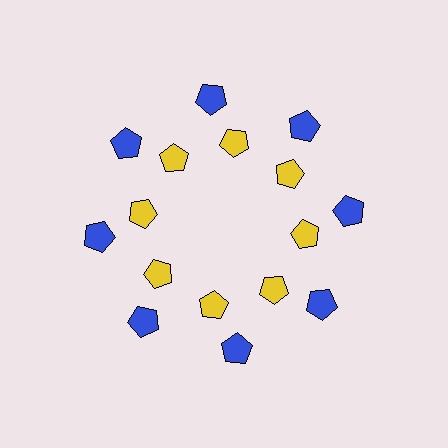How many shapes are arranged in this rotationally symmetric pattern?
There are 16 shapes, arranged in 8 groups of 2.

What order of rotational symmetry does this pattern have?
This pattern has 8-fold rotational symmetry.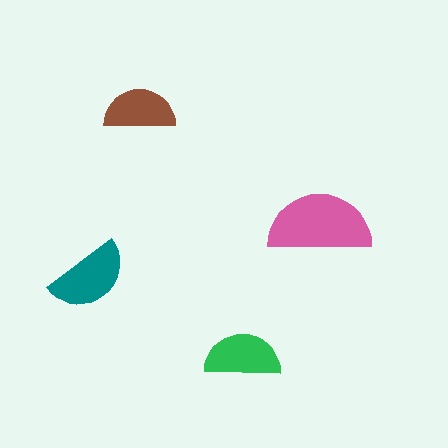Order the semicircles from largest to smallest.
the pink one, the teal one, the green one, the brown one.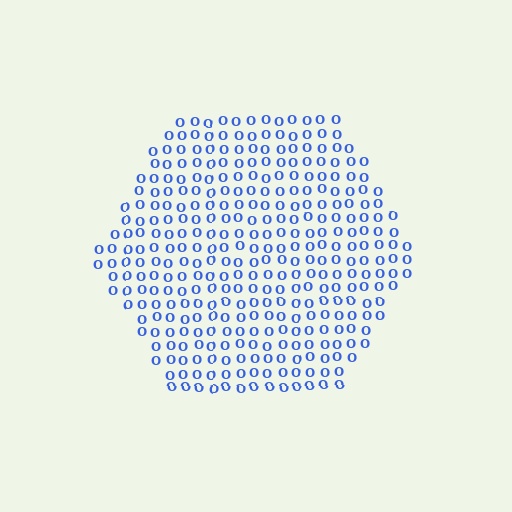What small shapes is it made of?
It is made of small letter O's.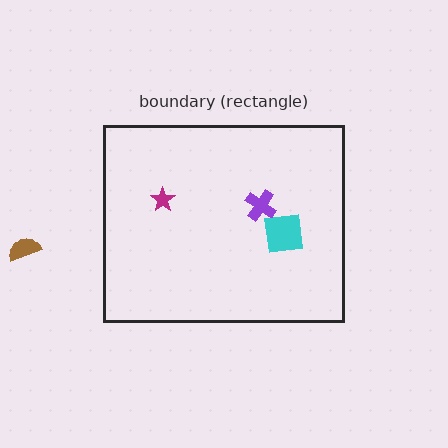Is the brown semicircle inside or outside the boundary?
Outside.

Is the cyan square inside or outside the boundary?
Inside.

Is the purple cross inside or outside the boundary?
Inside.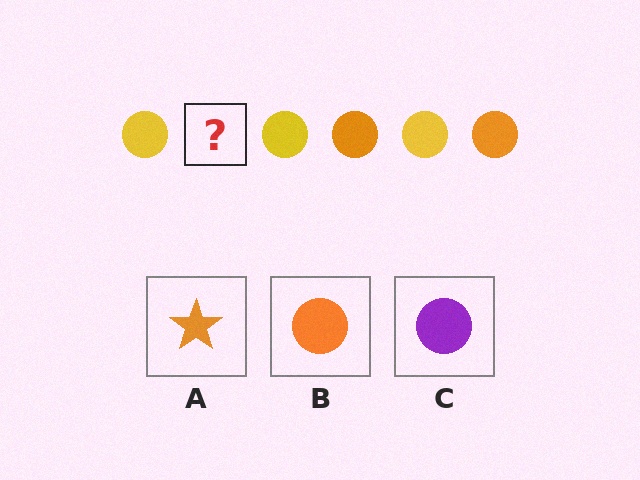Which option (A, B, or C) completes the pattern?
B.